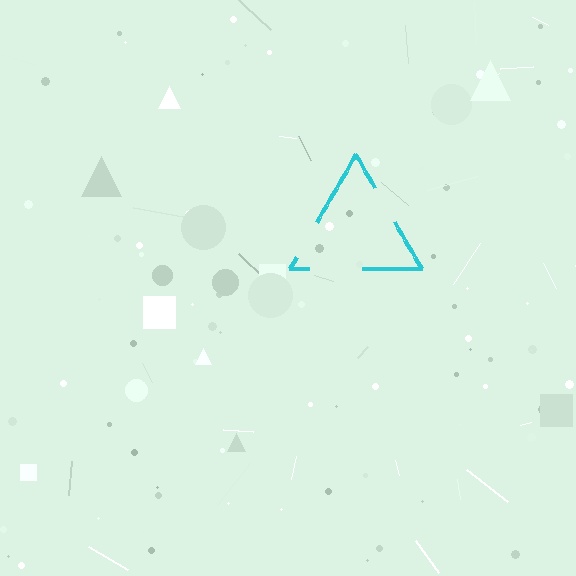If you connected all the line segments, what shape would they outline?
They would outline a triangle.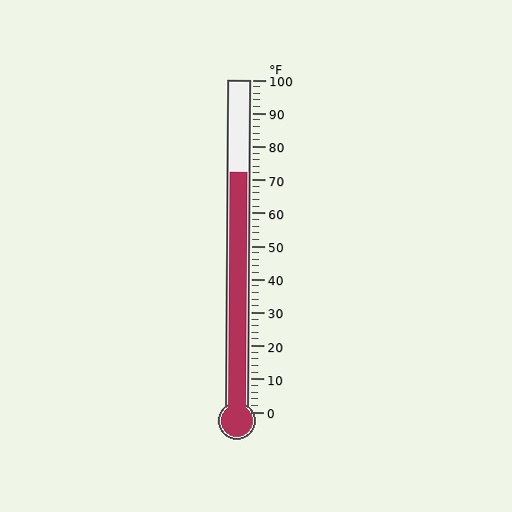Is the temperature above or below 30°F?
The temperature is above 30°F.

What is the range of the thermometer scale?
The thermometer scale ranges from 0°F to 100°F.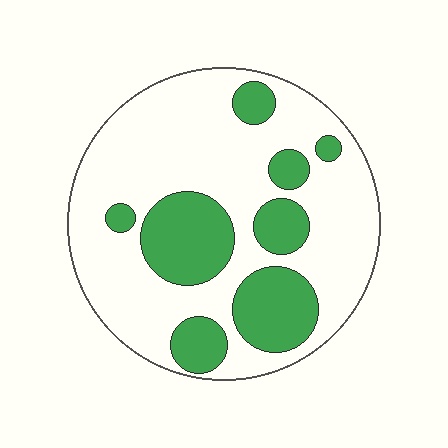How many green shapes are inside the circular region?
8.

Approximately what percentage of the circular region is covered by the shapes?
Approximately 30%.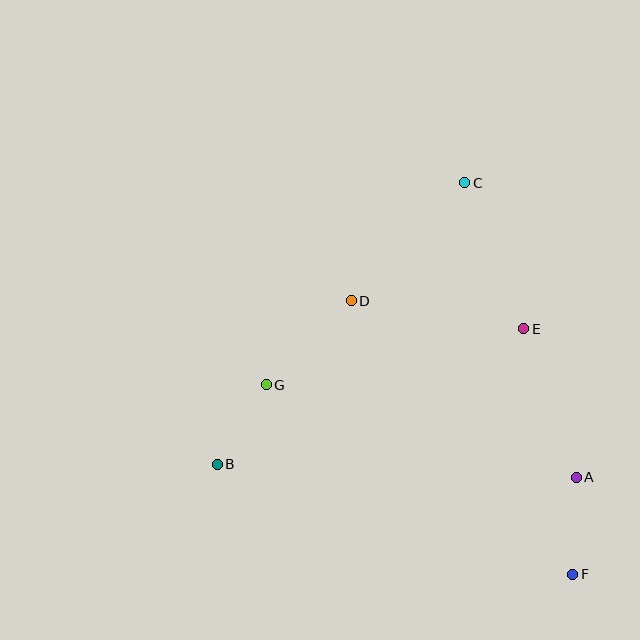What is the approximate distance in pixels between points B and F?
The distance between B and F is approximately 372 pixels.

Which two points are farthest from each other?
Points C and F are farthest from each other.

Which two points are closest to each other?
Points B and G are closest to each other.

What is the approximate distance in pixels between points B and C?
The distance between B and C is approximately 375 pixels.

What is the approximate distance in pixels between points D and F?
The distance between D and F is approximately 352 pixels.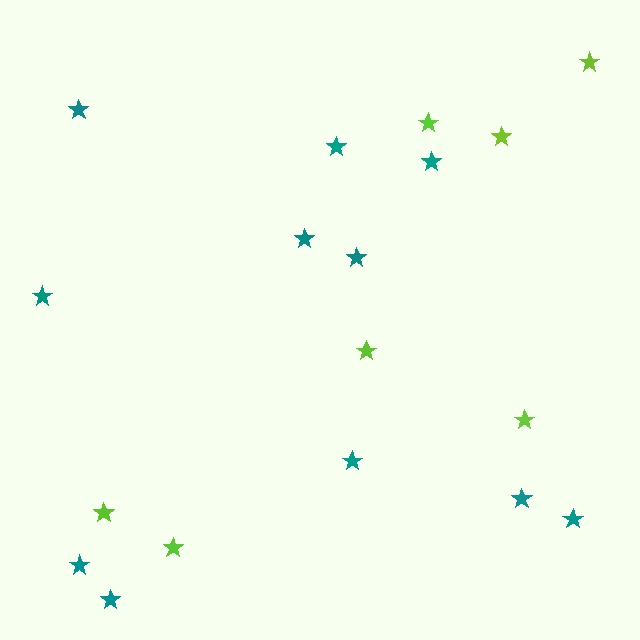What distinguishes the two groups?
There are 2 groups: one group of lime stars (7) and one group of teal stars (11).